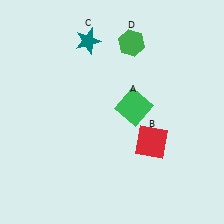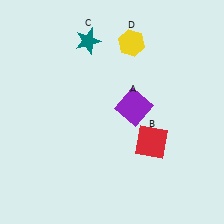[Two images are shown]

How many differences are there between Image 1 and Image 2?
There are 2 differences between the two images.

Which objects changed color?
A changed from green to purple. D changed from green to yellow.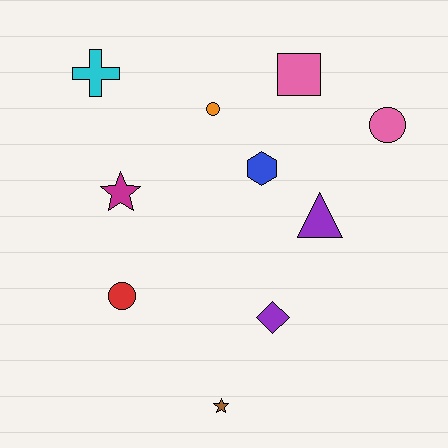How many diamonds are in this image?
There is 1 diamond.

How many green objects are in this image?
There are no green objects.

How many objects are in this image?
There are 10 objects.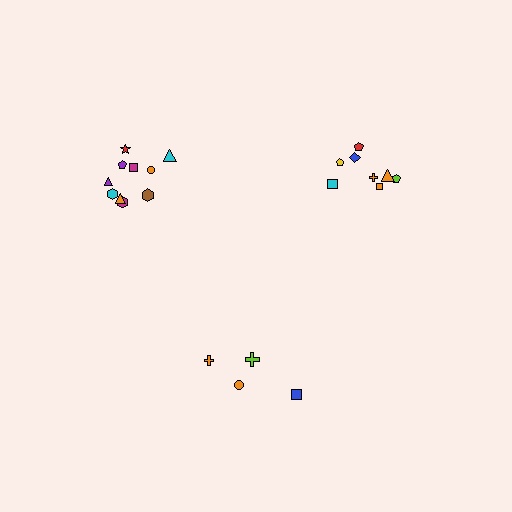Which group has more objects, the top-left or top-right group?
The top-left group.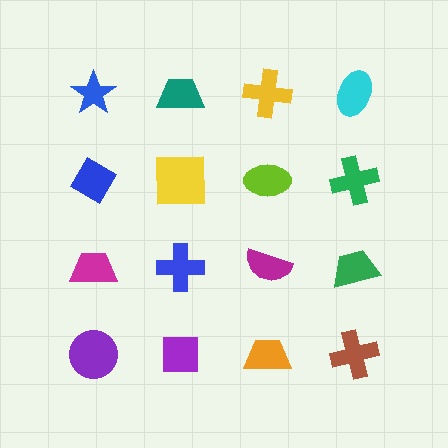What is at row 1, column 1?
A blue star.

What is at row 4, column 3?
An orange trapezoid.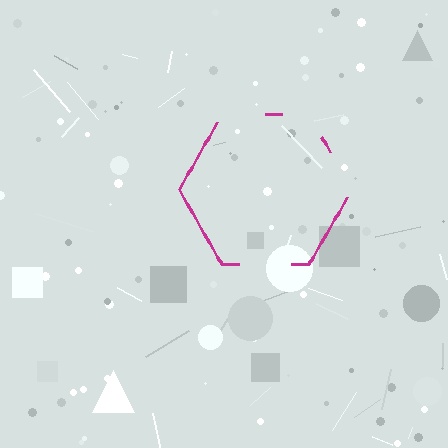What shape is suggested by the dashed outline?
The dashed outline suggests a hexagon.